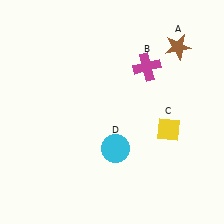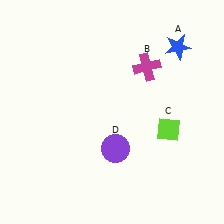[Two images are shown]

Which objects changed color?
A changed from brown to blue. C changed from yellow to lime. D changed from cyan to purple.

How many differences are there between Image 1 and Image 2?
There are 3 differences between the two images.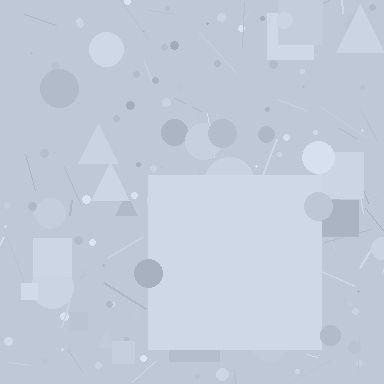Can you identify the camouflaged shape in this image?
The camouflaged shape is a square.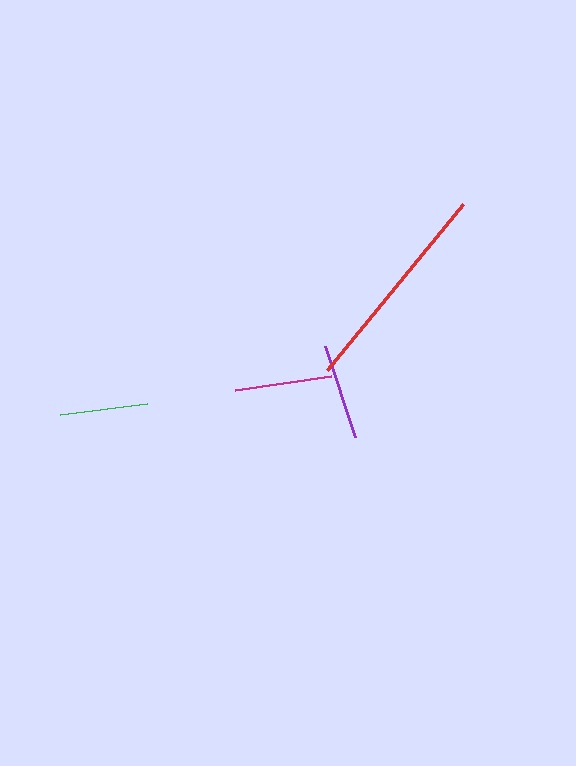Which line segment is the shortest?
The green line is the shortest at approximately 88 pixels.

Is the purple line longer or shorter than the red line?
The red line is longer than the purple line.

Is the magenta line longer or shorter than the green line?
The magenta line is longer than the green line.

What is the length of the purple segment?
The purple segment is approximately 96 pixels long.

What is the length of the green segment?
The green segment is approximately 88 pixels long.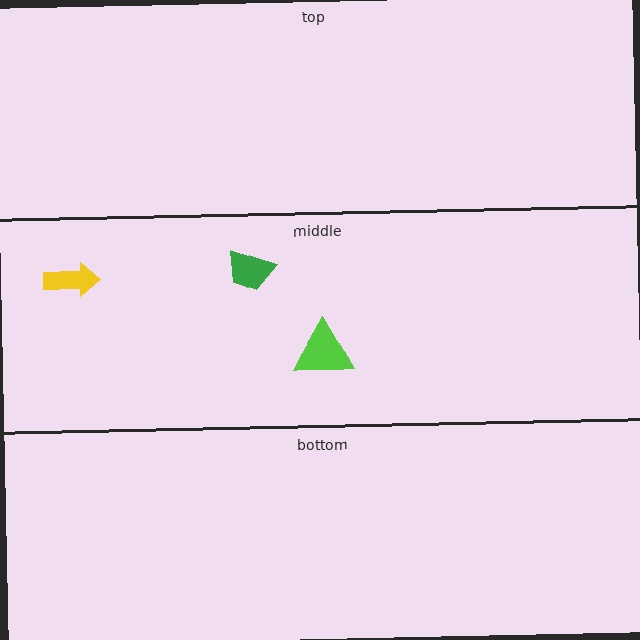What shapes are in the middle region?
The lime triangle, the yellow arrow, the green trapezoid.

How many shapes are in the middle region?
3.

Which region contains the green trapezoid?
The middle region.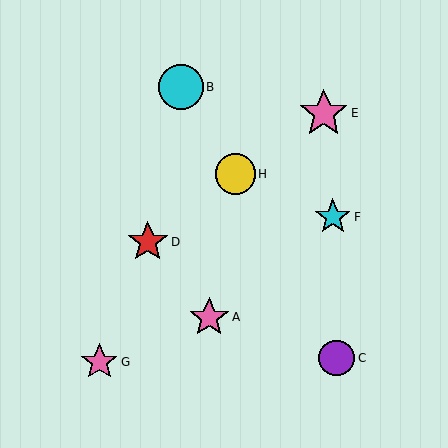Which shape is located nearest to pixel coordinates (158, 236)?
The red star (labeled D) at (148, 242) is nearest to that location.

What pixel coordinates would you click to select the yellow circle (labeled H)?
Click at (235, 174) to select the yellow circle H.